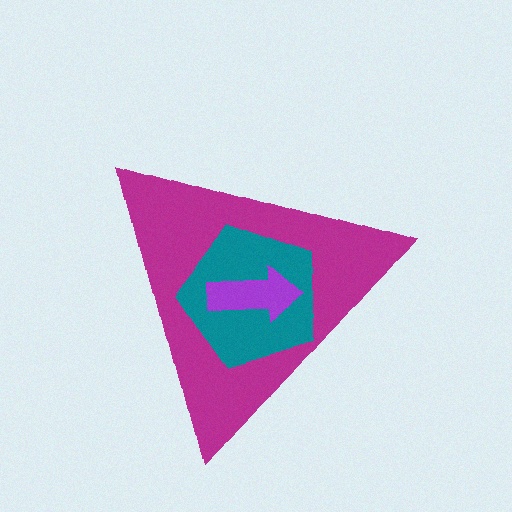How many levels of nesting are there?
3.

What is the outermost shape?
The magenta triangle.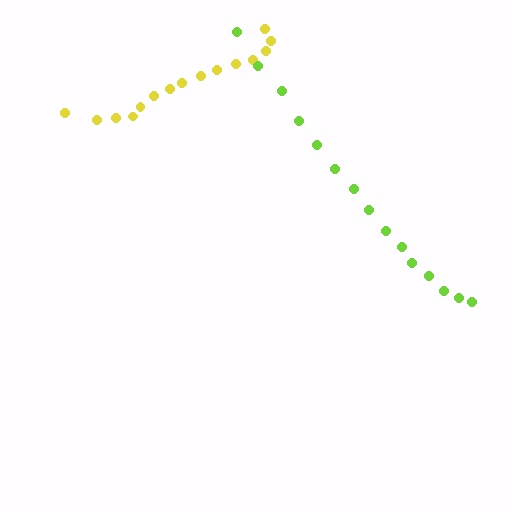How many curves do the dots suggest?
There are 2 distinct paths.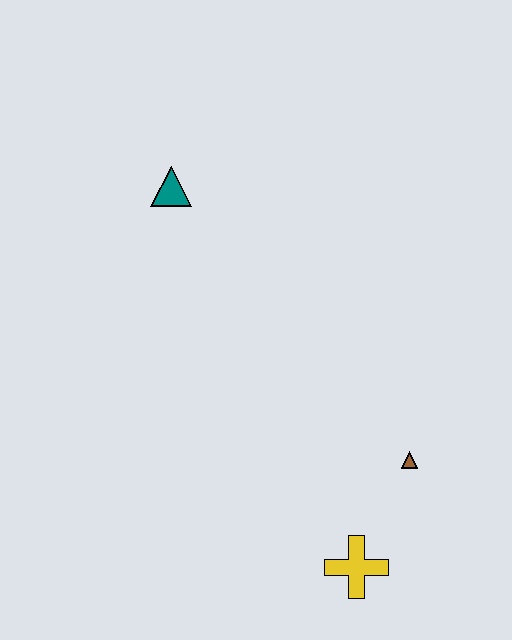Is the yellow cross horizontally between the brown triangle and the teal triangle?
Yes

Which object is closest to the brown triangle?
The yellow cross is closest to the brown triangle.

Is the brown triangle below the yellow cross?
No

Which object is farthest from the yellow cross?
The teal triangle is farthest from the yellow cross.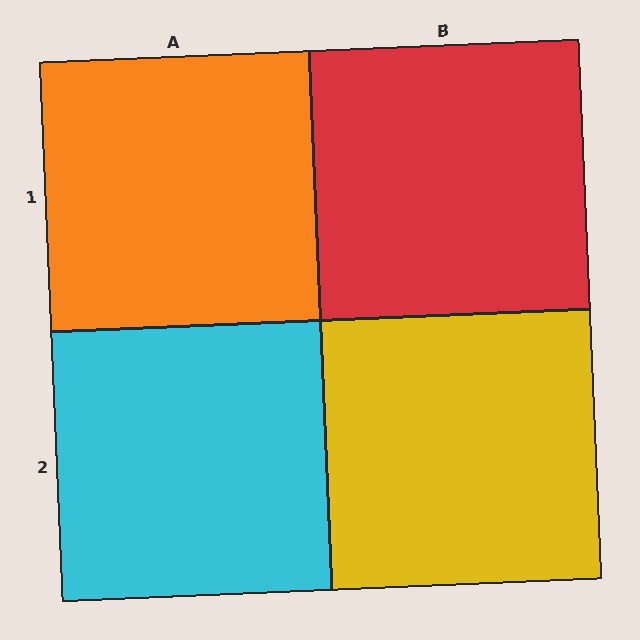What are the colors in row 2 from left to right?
Cyan, yellow.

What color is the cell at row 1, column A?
Orange.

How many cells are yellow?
1 cell is yellow.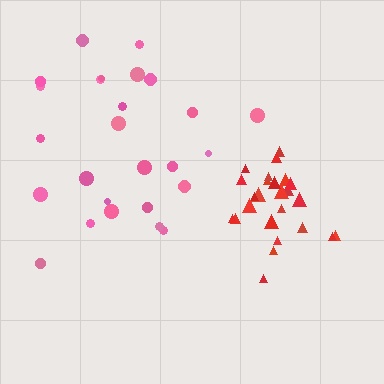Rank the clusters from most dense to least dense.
red, pink.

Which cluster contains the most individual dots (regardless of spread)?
Pink (26).